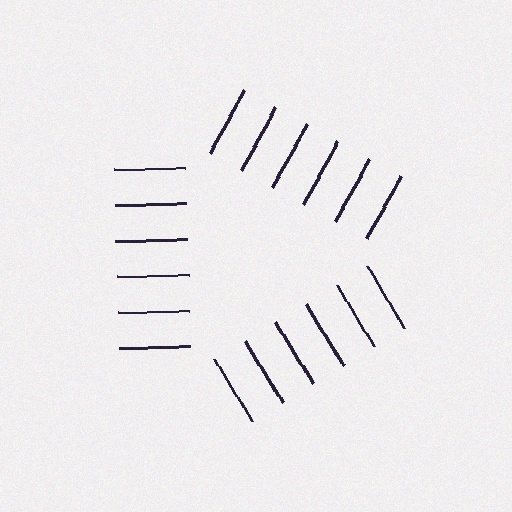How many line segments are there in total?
18 — 6 along each of the 3 edges.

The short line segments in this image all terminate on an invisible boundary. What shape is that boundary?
An illusory triangle — the line segments terminate on its edges but no continuous stroke is drawn.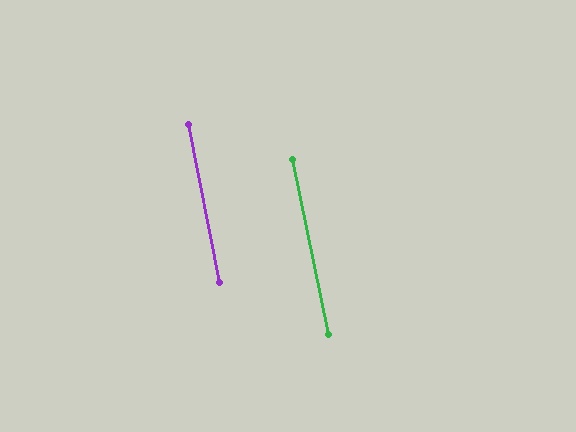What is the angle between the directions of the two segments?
Approximately 1 degree.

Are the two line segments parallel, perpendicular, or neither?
Parallel — their directions differ by only 0.7°.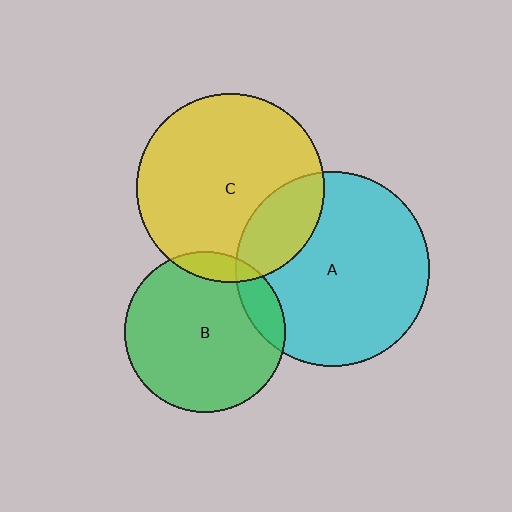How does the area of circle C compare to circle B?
Approximately 1.4 times.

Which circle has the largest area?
Circle A (cyan).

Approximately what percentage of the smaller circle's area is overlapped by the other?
Approximately 15%.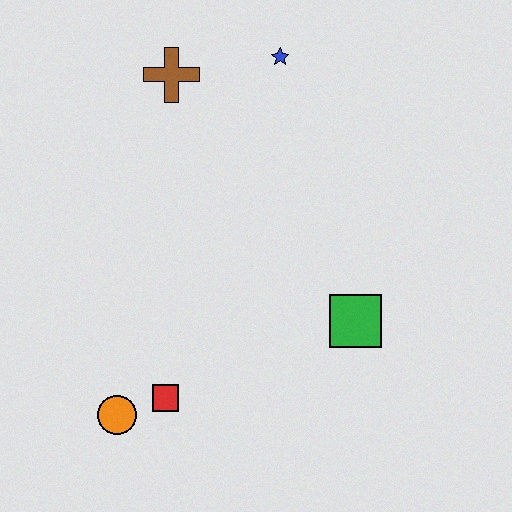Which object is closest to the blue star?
The brown cross is closest to the blue star.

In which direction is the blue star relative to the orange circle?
The blue star is above the orange circle.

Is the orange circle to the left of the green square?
Yes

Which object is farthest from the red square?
The blue star is farthest from the red square.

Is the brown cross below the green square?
No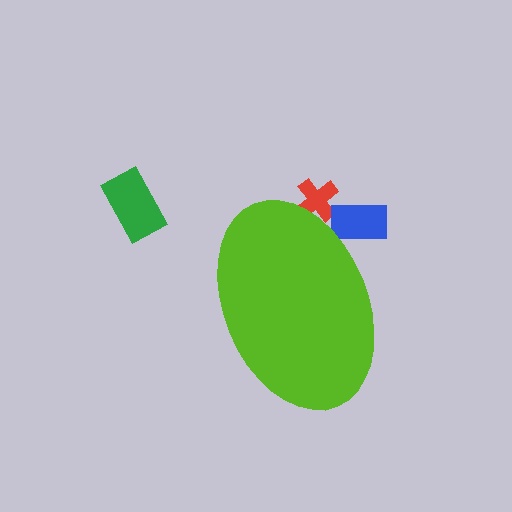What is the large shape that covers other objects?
A lime ellipse.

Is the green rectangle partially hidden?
No, the green rectangle is fully visible.